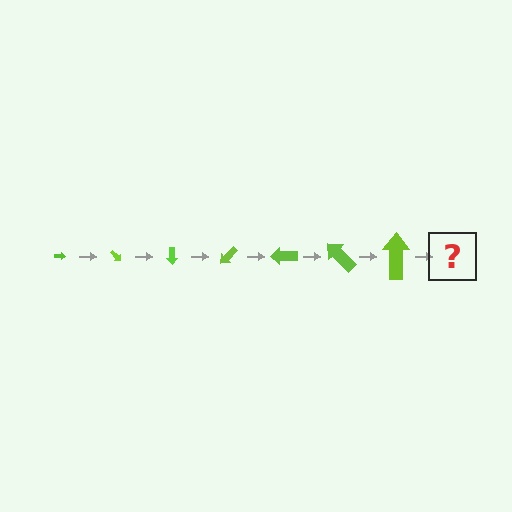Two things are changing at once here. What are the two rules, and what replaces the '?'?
The two rules are that the arrow grows larger each step and it rotates 45 degrees each step. The '?' should be an arrow, larger than the previous one and rotated 315 degrees from the start.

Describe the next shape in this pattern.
It should be an arrow, larger than the previous one and rotated 315 degrees from the start.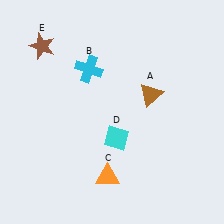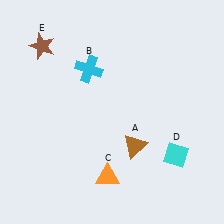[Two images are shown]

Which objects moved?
The objects that moved are: the brown triangle (A), the cyan diamond (D).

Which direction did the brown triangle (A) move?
The brown triangle (A) moved down.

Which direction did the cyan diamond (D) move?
The cyan diamond (D) moved right.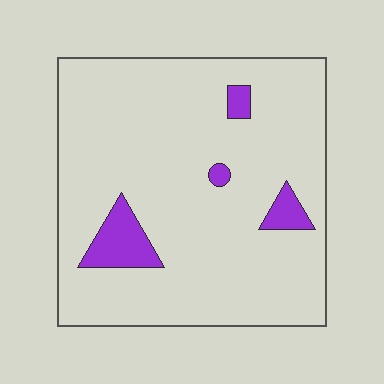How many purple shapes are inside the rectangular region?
4.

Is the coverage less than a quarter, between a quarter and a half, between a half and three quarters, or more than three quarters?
Less than a quarter.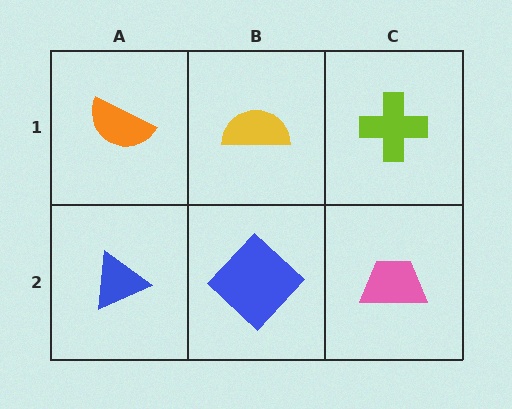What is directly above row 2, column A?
An orange semicircle.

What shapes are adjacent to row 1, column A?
A blue triangle (row 2, column A), a yellow semicircle (row 1, column B).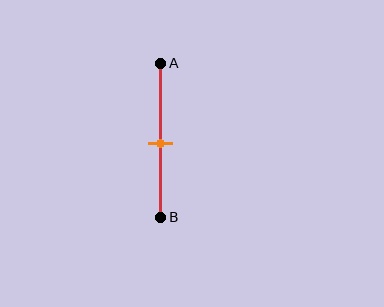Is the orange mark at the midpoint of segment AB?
Yes, the mark is approximately at the midpoint.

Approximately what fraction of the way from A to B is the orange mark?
The orange mark is approximately 50% of the way from A to B.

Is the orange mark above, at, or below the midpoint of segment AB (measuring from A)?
The orange mark is approximately at the midpoint of segment AB.